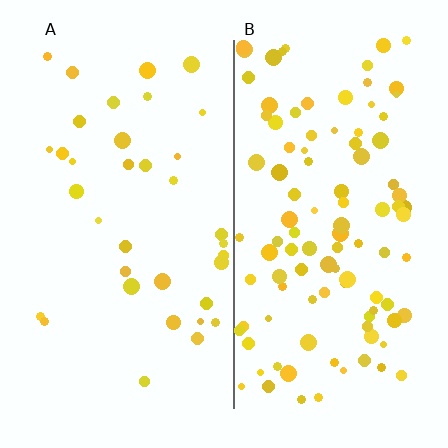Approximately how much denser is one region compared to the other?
Approximately 3.0× — region B over region A.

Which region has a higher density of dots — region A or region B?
B (the right).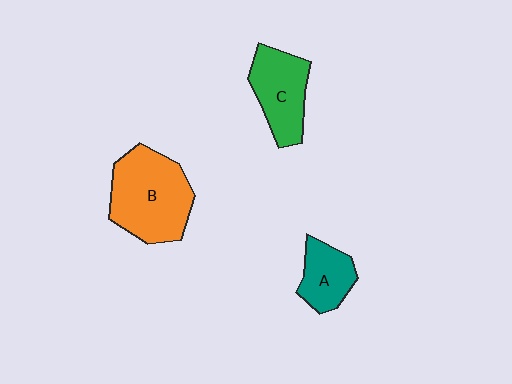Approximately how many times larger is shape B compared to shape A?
Approximately 2.1 times.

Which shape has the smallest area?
Shape A (teal).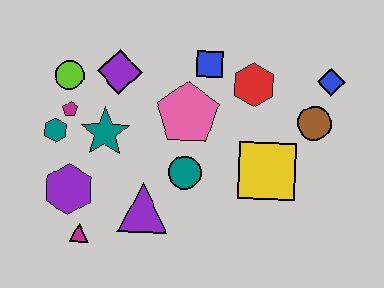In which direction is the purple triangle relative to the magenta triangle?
The purple triangle is to the right of the magenta triangle.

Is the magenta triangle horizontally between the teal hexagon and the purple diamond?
Yes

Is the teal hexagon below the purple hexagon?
No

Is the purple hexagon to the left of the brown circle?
Yes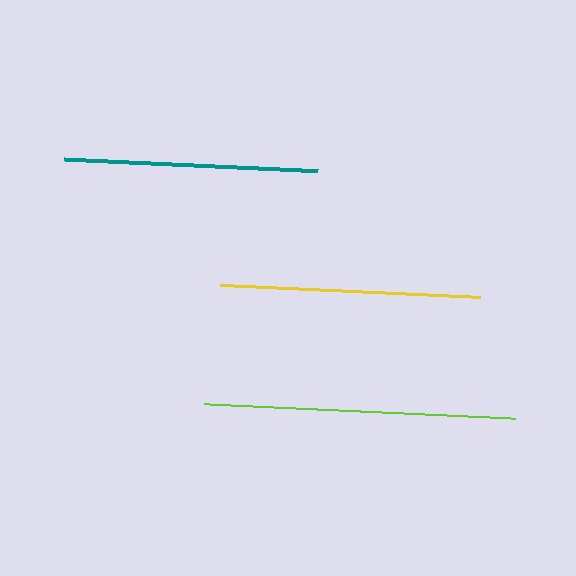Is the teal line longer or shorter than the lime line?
The lime line is longer than the teal line.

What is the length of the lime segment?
The lime segment is approximately 311 pixels long.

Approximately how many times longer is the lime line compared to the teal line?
The lime line is approximately 1.2 times the length of the teal line.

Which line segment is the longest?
The lime line is the longest at approximately 311 pixels.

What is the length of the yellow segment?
The yellow segment is approximately 259 pixels long.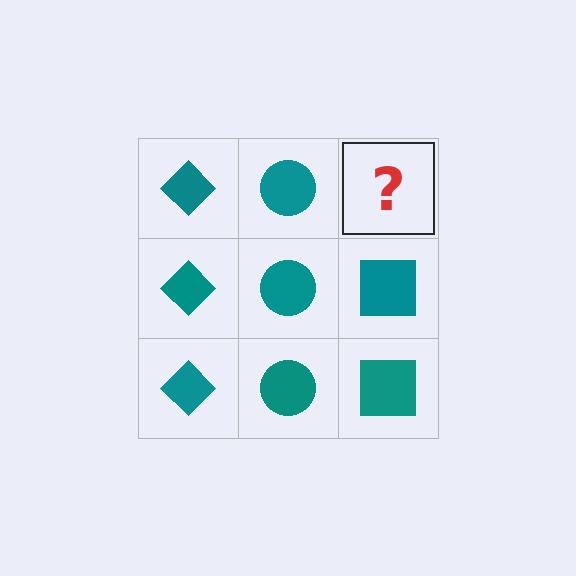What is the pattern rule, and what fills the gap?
The rule is that each column has a consistent shape. The gap should be filled with a teal square.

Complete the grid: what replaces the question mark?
The question mark should be replaced with a teal square.